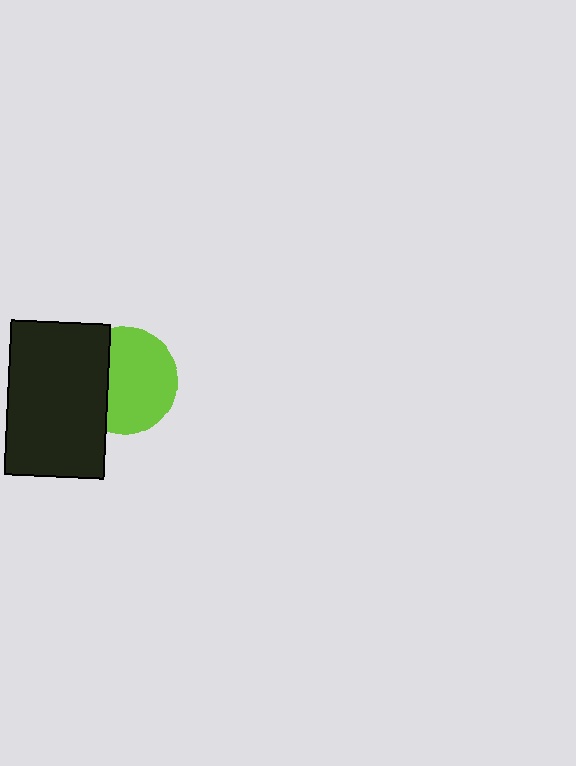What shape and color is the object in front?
The object in front is a black rectangle.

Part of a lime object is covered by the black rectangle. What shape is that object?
It is a circle.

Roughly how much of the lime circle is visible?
Most of it is visible (roughly 68%).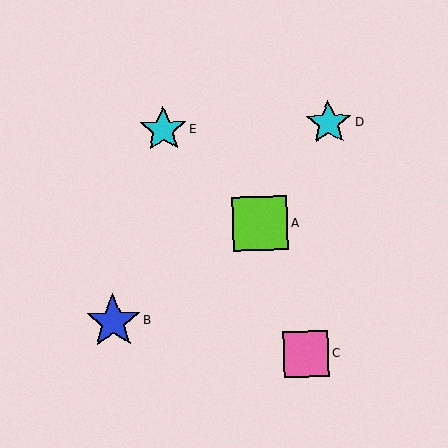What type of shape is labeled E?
Shape E is a cyan star.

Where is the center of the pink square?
The center of the pink square is at (306, 354).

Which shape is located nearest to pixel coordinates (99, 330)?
The blue star (labeled B) at (113, 322) is nearest to that location.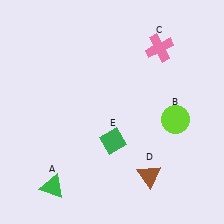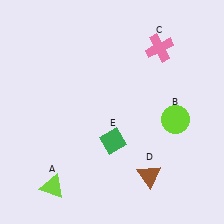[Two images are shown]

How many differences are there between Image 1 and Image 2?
There is 1 difference between the two images.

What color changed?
The triangle (A) changed from green in Image 1 to lime in Image 2.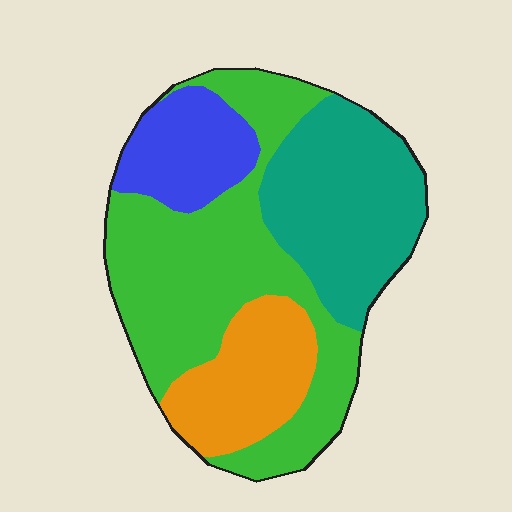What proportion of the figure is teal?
Teal takes up about one quarter (1/4) of the figure.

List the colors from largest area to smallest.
From largest to smallest: green, teal, orange, blue.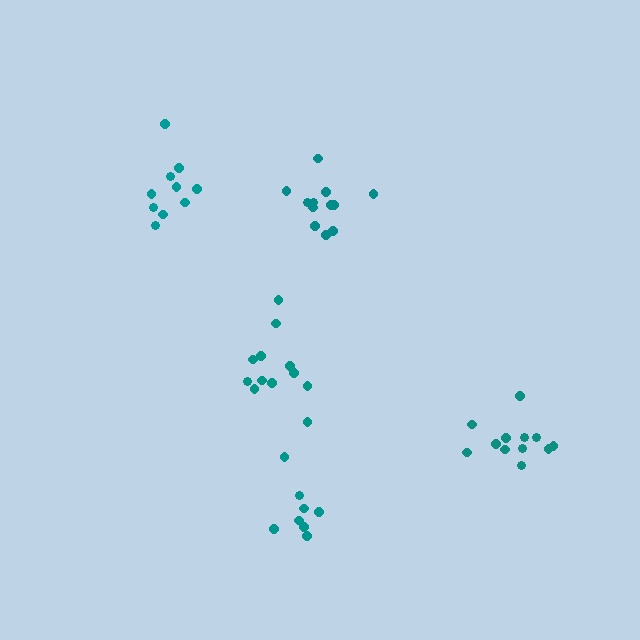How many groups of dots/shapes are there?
There are 5 groups.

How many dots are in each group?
Group 1: 12 dots, Group 2: 12 dots, Group 3: 12 dots, Group 4: 8 dots, Group 5: 10 dots (54 total).